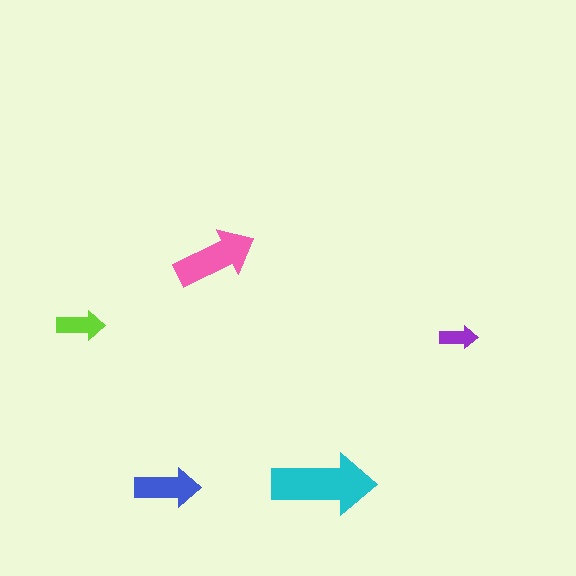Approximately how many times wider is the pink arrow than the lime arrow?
About 1.5 times wider.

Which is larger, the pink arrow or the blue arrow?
The pink one.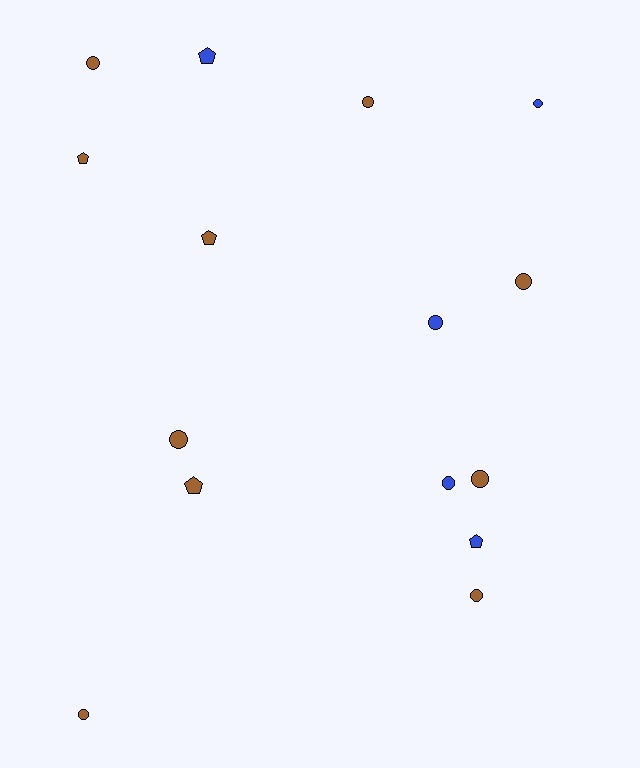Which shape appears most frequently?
Circle, with 10 objects.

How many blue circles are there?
There are 3 blue circles.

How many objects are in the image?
There are 15 objects.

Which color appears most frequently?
Brown, with 10 objects.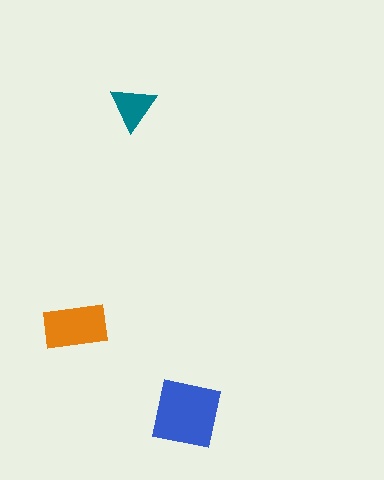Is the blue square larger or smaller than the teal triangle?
Larger.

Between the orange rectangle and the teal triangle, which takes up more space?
The orange rectangle.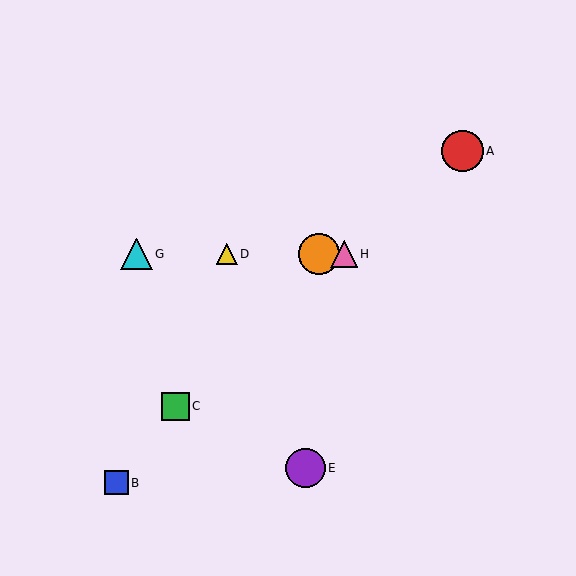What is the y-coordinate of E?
Object E is at y≈468.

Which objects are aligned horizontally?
Objects D, F, G, H are aligned horizontally.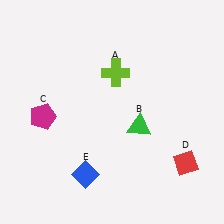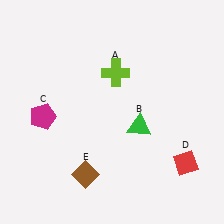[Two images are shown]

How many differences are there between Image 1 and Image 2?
There is 1 difference between the two images.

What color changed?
The diamond (E) changed from blue in Image 1 to brown in Image 2.